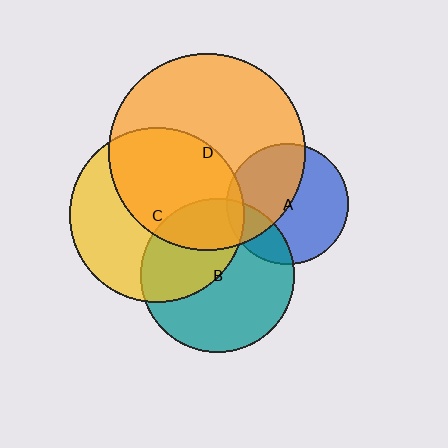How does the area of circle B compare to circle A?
Approximately 1.6 times.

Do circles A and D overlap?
Yes.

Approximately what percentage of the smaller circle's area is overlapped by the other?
Approximately 45%.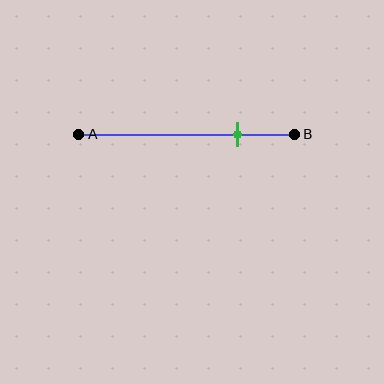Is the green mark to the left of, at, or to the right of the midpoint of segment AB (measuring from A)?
The green mark is to the right of the midpoint of segment AB.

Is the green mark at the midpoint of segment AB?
No, the mark is at about 75% from A, not at the 50% midpoint.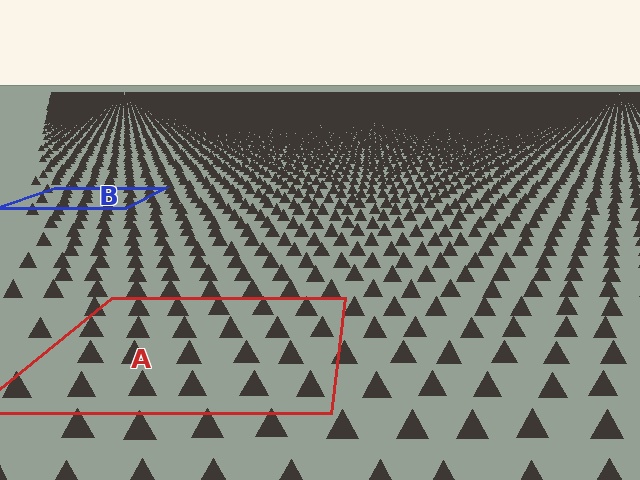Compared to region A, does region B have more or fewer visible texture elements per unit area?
Region B has more texture elements per unit area — they are packed more densely because it is farther away.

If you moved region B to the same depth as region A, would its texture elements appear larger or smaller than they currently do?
They would appear larger. At a closer depth, the same texture elements are projected at a bigger on-screen size.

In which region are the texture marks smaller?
The texture marks are smaller in region B, because it is farther away.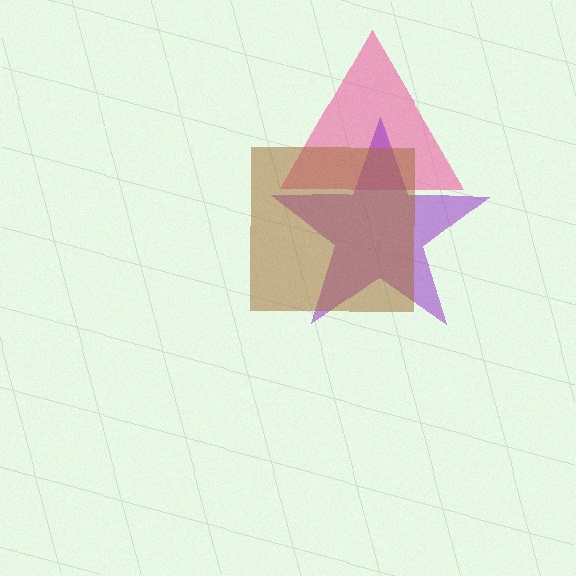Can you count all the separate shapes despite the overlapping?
Yes, there are 3 separate shapes.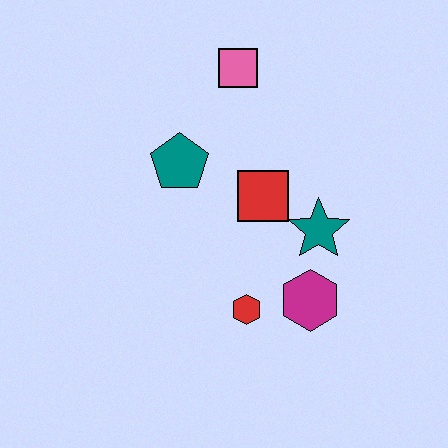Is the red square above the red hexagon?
Yes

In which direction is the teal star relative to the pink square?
The teal star is below the pink square.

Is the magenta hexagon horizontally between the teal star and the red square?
Yes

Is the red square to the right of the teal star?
No